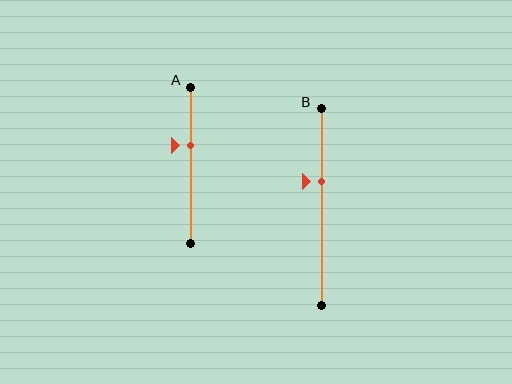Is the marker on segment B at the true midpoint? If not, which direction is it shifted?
No, the marker on segment B is shifted upward by about 13% of the segment length.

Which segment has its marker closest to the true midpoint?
Segment A has its marker closest to the true midpoint.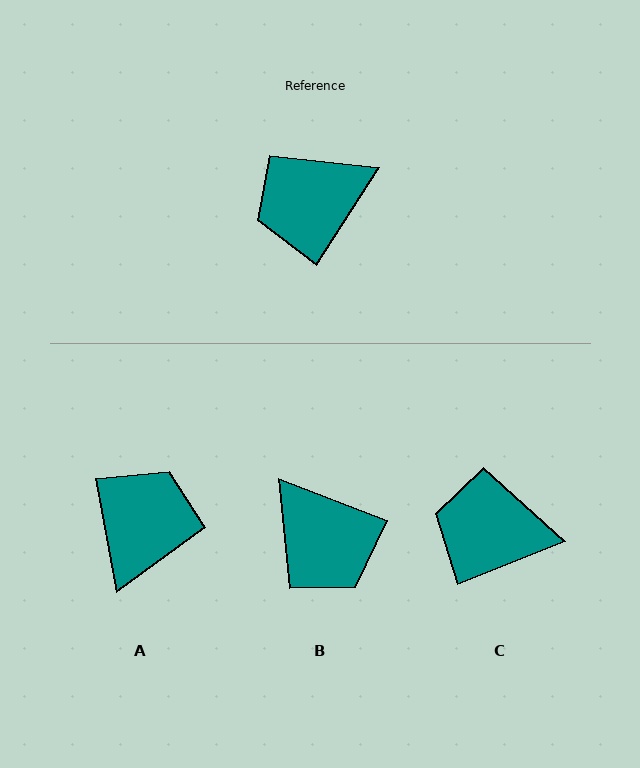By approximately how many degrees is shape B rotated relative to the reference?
Approximately 102 degrees counter-clockwise.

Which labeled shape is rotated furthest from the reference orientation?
A, about 137 degrees away.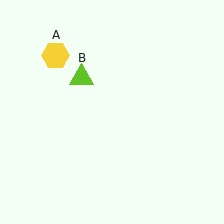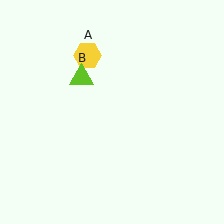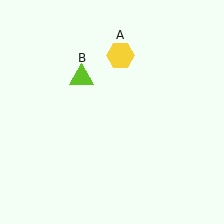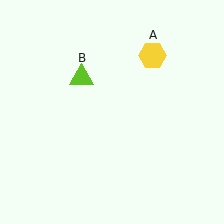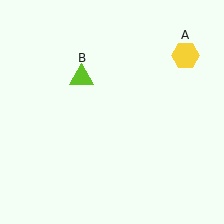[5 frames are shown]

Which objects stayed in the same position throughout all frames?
Lime triangle (object B) remained stationary.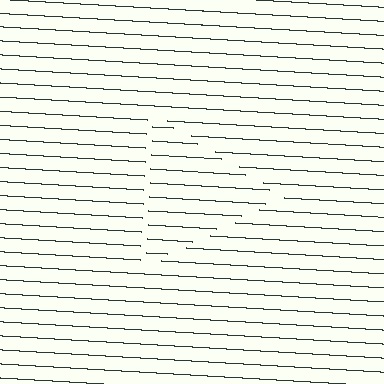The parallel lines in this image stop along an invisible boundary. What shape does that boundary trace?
An illusory triangle. The interior of the shape contains the same grating, shifted by half a period — the contour is defined by the phase discontinuity where line-ends from the inner and outer gratings abut.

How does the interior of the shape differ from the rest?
The interior of the shape contains the same grating, shifted by half a period — the contour is defined by the phase discontinuity where line-ends from the inner and outer gratings abut.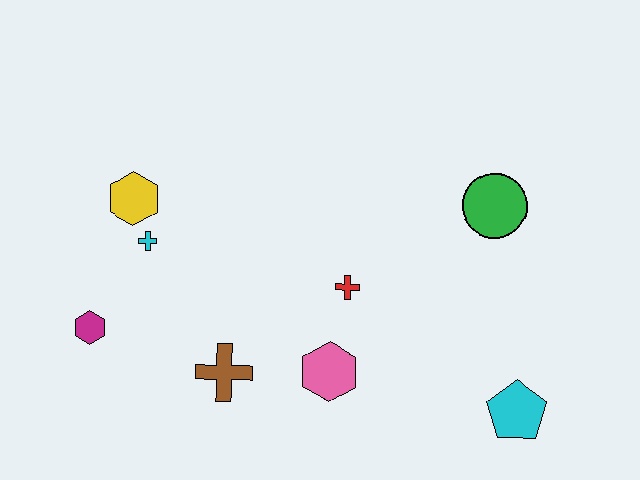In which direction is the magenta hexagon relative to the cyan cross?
The magenta hexagon is below the cyan cross.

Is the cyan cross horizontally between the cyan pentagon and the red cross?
No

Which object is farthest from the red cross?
The magenta hexagon is farthest from the red cross.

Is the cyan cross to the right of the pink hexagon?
No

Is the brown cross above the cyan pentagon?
Yes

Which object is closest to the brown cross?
The pink hexagon is closest to the brown cross.